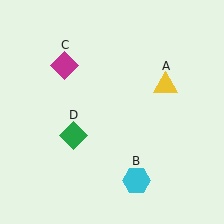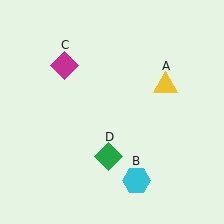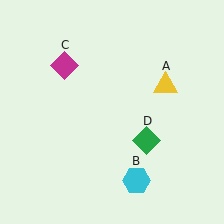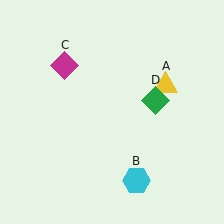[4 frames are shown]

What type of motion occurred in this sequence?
The green diamond (object D) rotated counterclockwise around the center of the scene.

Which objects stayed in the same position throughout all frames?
Yellow triangle (object A) and cyan hexagon (object B) and magenta diamond (object C) remained stationary.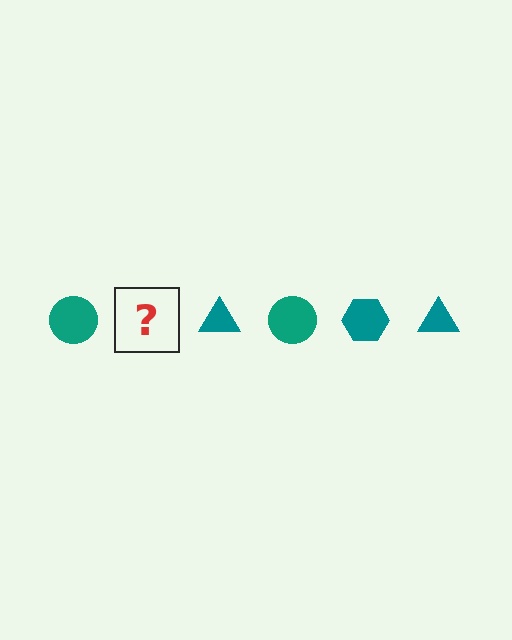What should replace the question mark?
The question mark should be replaced with a teal hexagon.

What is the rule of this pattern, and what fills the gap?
The rule is that the pattern cycles through circle, hexagon, triangle shapes in teal. The gap should be filled with a teal hexagon.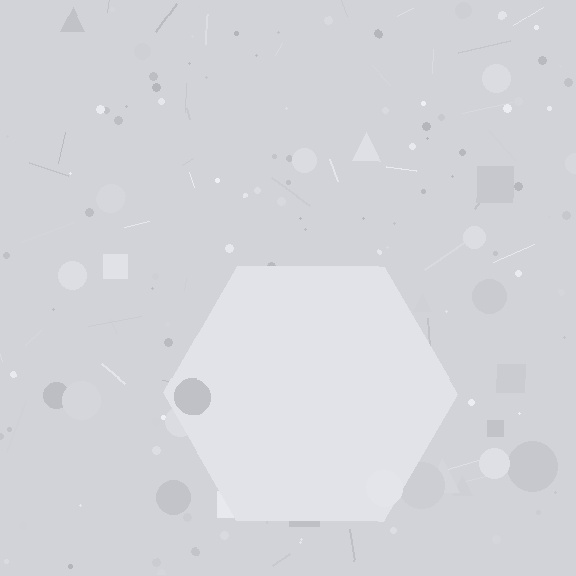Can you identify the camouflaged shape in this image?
The camouflaged shape is a hexagon.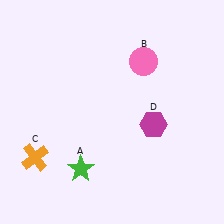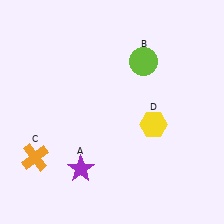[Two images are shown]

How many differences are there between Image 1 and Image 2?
There are 3 differences between the two images.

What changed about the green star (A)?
In Image 1, A is green. In Image 2, it changed to purple.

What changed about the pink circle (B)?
In Image 1, B is pink. In Image 2, it changed to lime.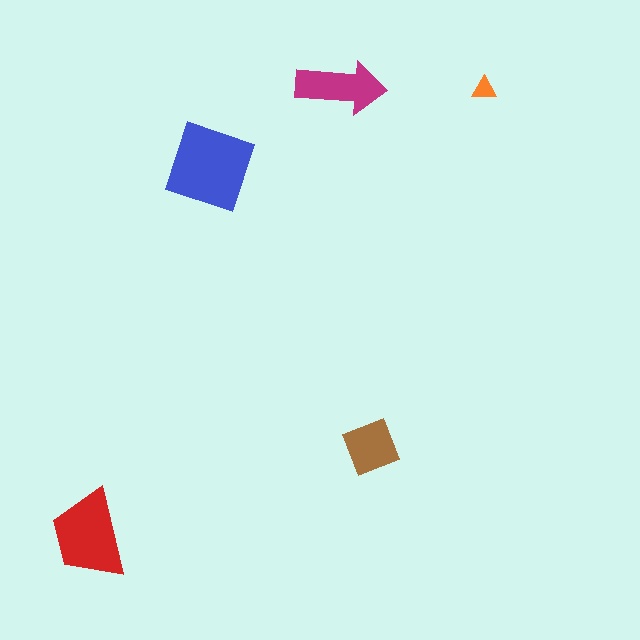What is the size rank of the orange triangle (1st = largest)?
5th.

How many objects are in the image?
There are 5 objects in the image.